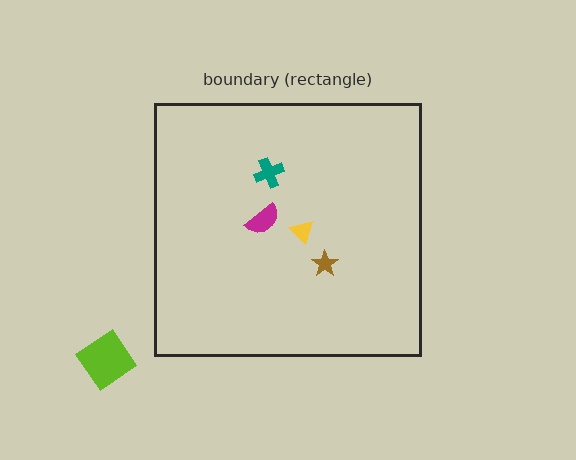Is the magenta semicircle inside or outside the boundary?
Inside.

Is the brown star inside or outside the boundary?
Inside.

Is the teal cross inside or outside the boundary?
Inside.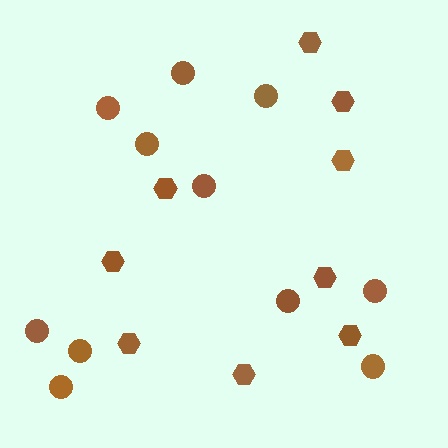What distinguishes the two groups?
There are 2 groups: one group of circles (11) and one group of hexagons (9).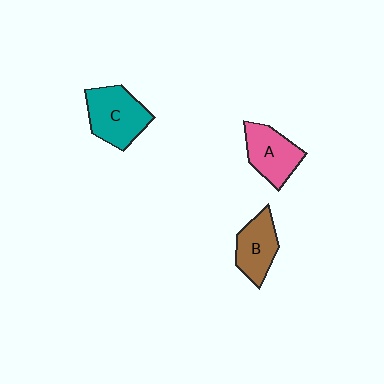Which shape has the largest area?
Shape C (teal).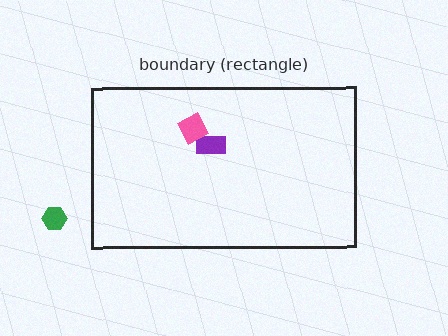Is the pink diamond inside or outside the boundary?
Inside.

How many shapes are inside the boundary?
2 inside, 1 outside.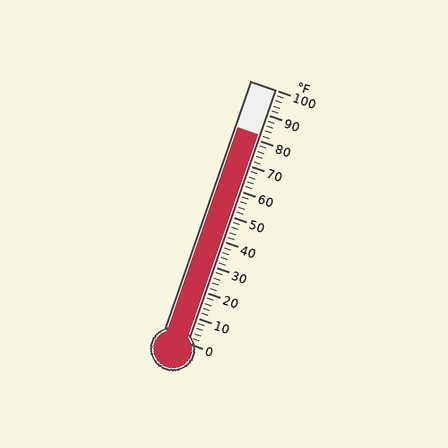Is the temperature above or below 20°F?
The temperature is above 20°F.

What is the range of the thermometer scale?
The thermometer scale ranges from 0°F to 100°F.